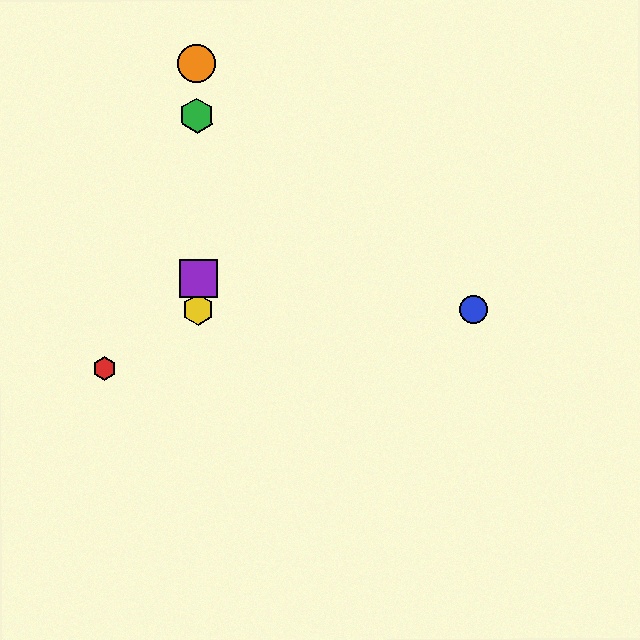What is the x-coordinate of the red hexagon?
The red hexagon is at x≈105.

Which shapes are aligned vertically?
The green hexagon, the yellow hexagon, the purple square, the orange circle are aligned vertically.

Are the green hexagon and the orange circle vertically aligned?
Yes, both are at x≈197.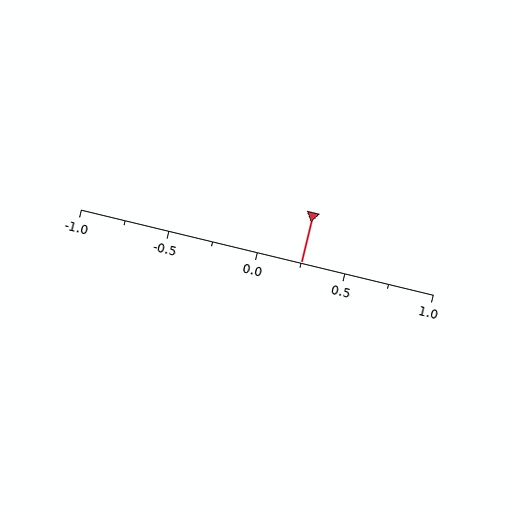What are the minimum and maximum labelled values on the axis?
The axis runs from -1.0 to 1.0.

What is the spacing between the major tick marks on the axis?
The major ticks are spaced 0.5 apart.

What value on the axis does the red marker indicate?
The marker indicates approximately 0.25.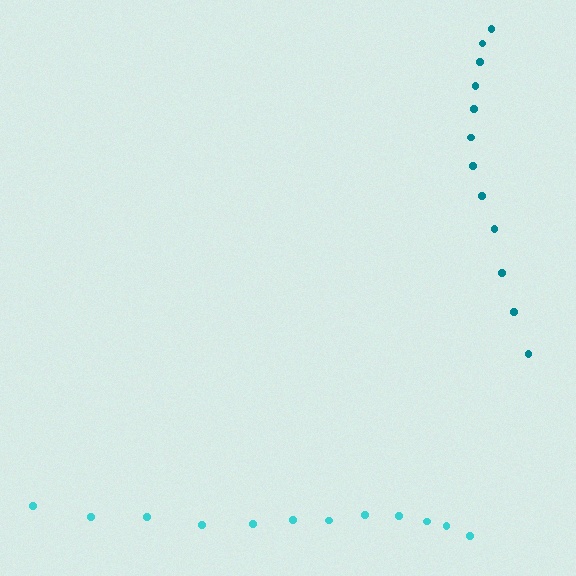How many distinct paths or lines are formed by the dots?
There are 2 distinct paths.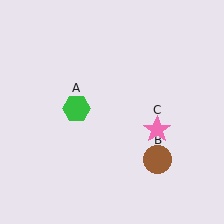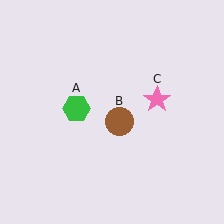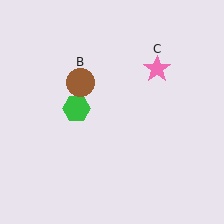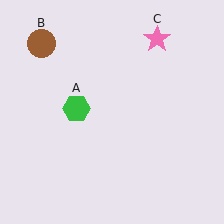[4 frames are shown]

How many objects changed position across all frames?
2 objects changed position: brown circle (object B), pink star (object C).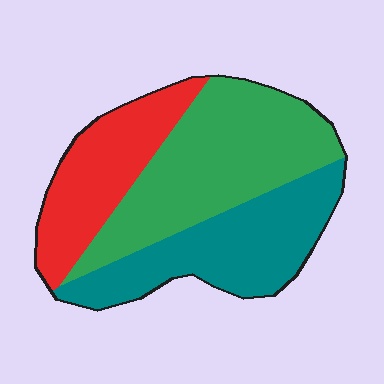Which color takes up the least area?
Red, at roughly 25%.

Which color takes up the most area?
Green, at roughly 40%.